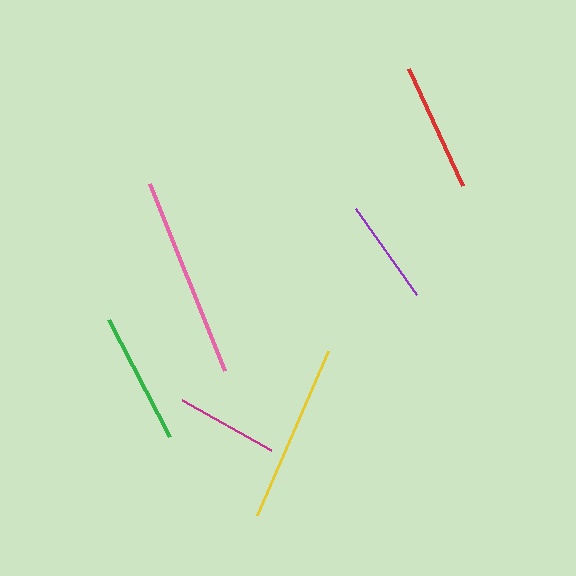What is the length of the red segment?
The red segment is approximately 129 pixels long.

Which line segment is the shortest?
The magenta line is the shortest at approximately 102 pixels.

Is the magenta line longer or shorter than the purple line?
The purple line is longer than the magenta line.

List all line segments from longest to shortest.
From longest to shortest: pink, yellow, green, red, purple, magenta.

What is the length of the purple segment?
The purple segment is approximately 105 pixels long.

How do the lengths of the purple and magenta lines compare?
The purple and magenta lines are approximately the same length.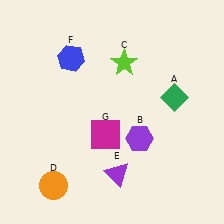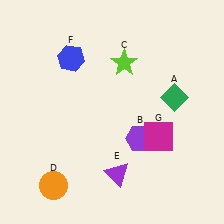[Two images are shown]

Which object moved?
The magenta square (G) moved right.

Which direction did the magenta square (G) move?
The magenta square (G) moved right.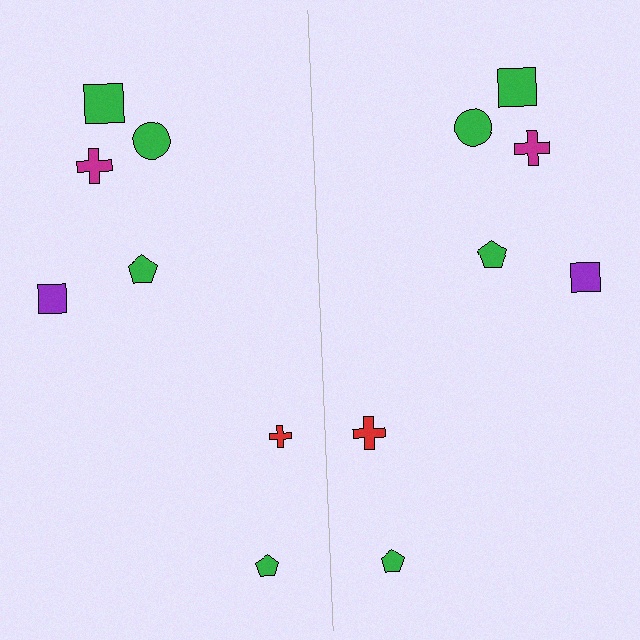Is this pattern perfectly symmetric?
No, the pattern is not perfectly symmetric. The red cross on the right side has a different size than its mirror counterpart.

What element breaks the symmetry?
The red cross on the right side has a different size than its mirror counterpart.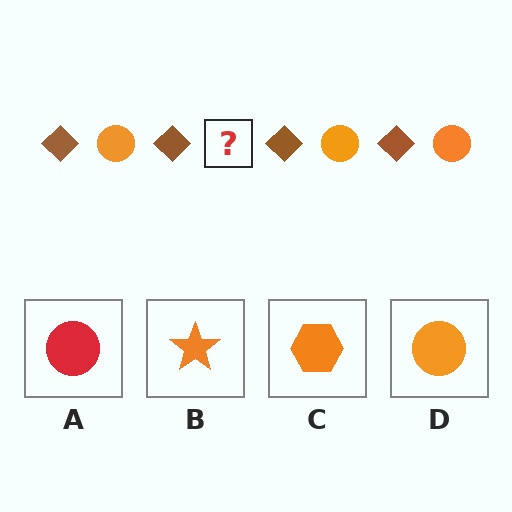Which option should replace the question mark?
Option D.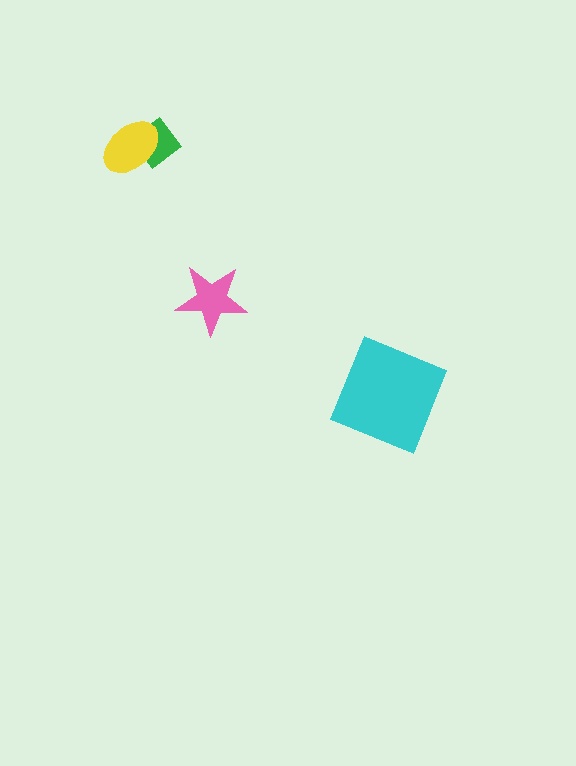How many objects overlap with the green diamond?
1 object overlaps with the green diamond.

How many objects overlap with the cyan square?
0 objects overlap with the cyan square.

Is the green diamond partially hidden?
Yes, it is partially covered by another shape.